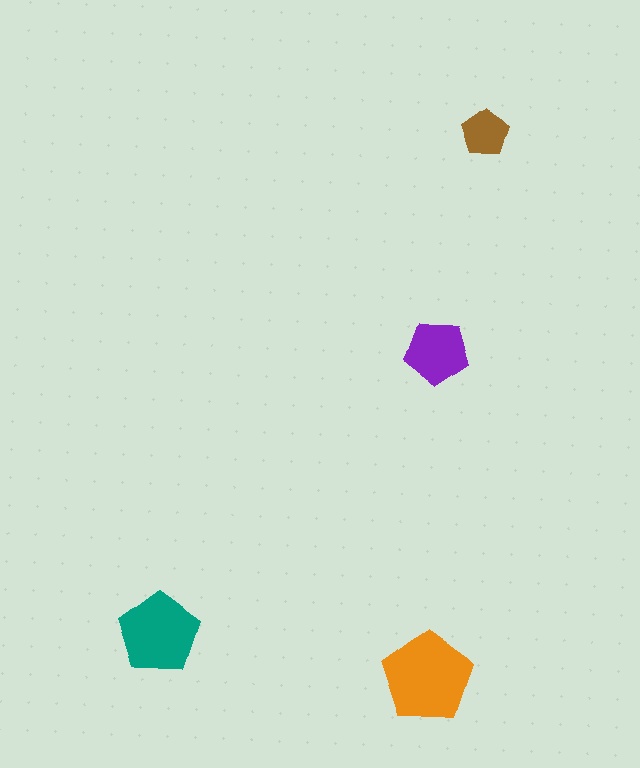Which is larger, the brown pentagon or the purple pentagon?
The purple one.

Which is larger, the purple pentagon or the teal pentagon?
The teal one.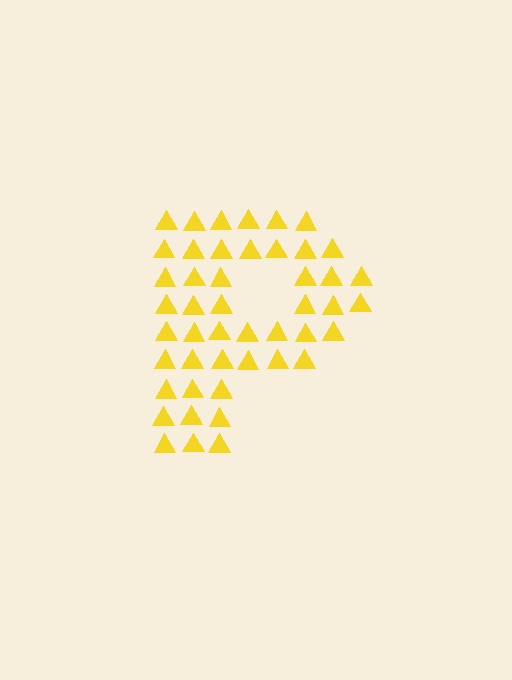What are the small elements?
The small elements are triangles.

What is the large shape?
The large shape is the letter P.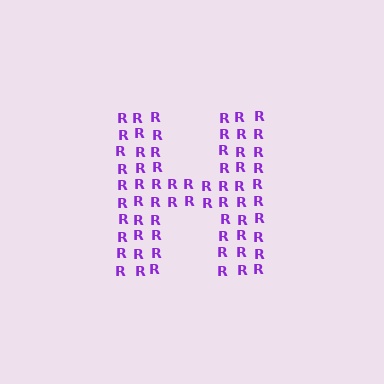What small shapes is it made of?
It is made of small letter R's.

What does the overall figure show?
The overall figure shows the letter H.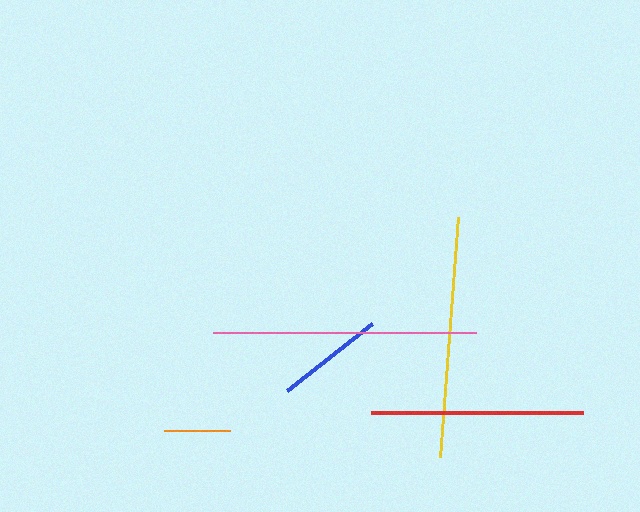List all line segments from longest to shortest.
From longest to shortest: pink, yellow, red, blue, orange.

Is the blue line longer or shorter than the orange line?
The blue line is longer than the orange line.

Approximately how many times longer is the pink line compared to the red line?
The pink line is approximately 1.2 times the length of the red line.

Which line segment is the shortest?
The orange line is the shortest at approximately 66 pixels.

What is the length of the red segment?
The red segment is approximately 212 pixels long.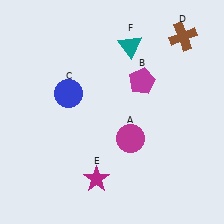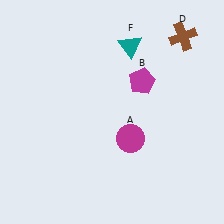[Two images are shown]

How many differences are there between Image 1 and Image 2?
There are 2 differences between the two images.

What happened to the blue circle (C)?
The blue circle (C) was removed in Image 2. It was in the top-left area of Image 1.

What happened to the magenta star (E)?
The magenta star (E) was removed in Image 2. It was in the bottom-left area of Image 1.